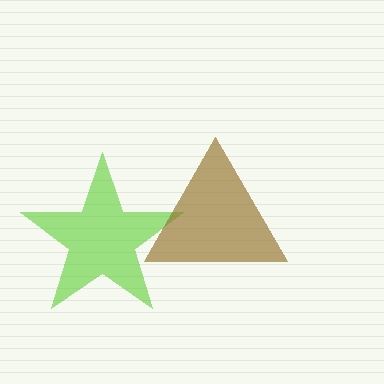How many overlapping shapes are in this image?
There are 2 overlapping shapes in the image.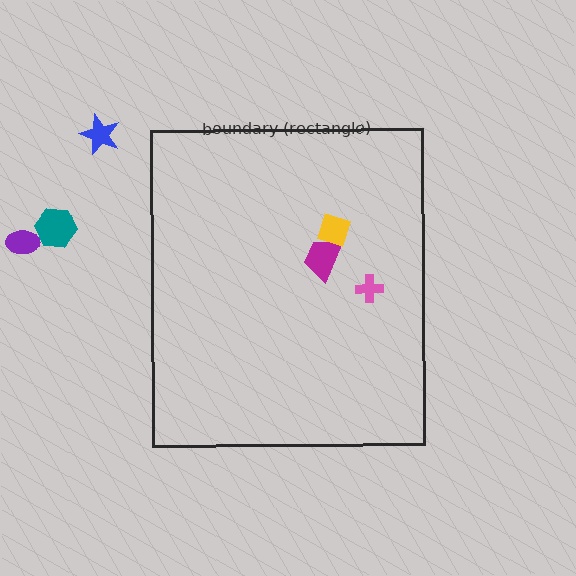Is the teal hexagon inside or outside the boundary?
Outside.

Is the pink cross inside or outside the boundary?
Inside.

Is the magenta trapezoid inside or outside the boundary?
Inside.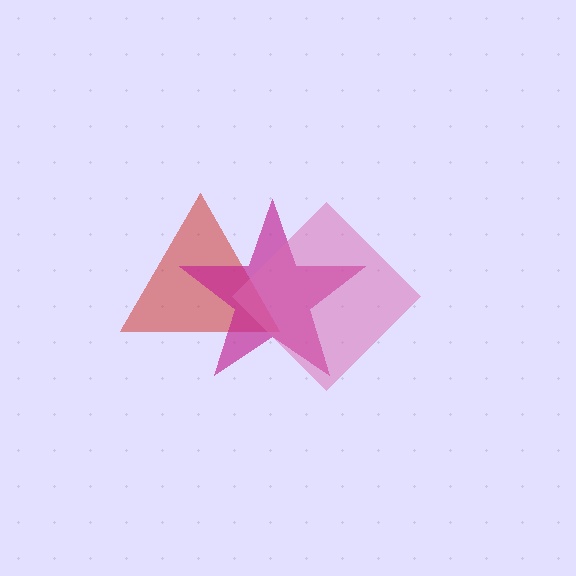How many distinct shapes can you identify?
There are 3 distinct shapes: a red triangle, a magenta star, a pink diamond.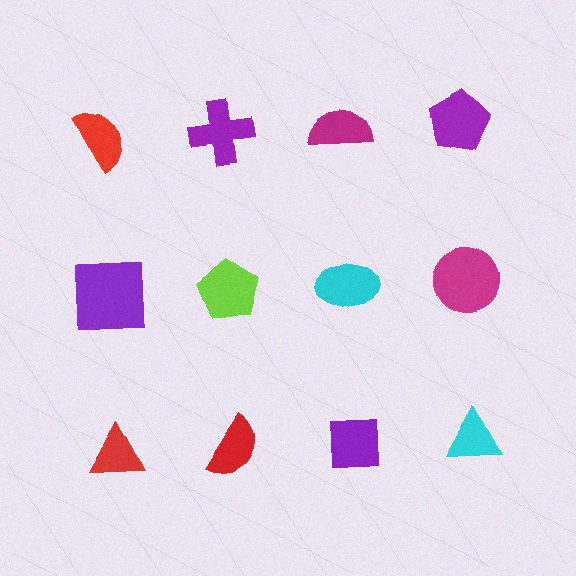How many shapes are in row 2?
4 shapes.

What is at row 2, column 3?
A cyan ellipse.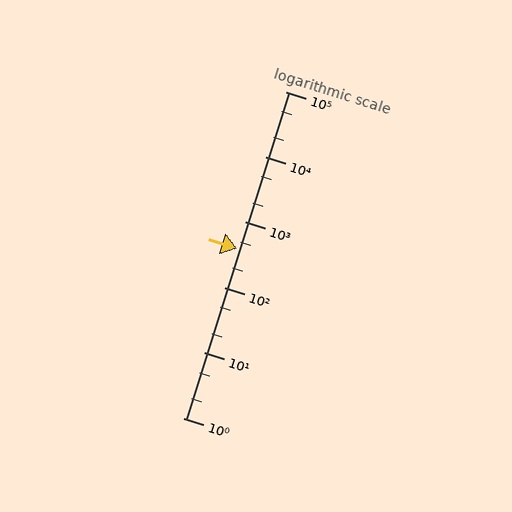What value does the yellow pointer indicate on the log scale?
The pointer indicates approximately 390.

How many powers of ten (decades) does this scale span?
The scale spans 5 decades, from 1 to 100000.